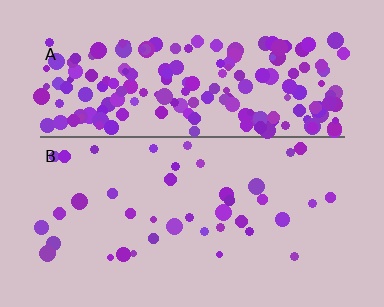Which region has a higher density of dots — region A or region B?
A (the top).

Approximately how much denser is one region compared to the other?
Approximately 4.6× — region A over region B.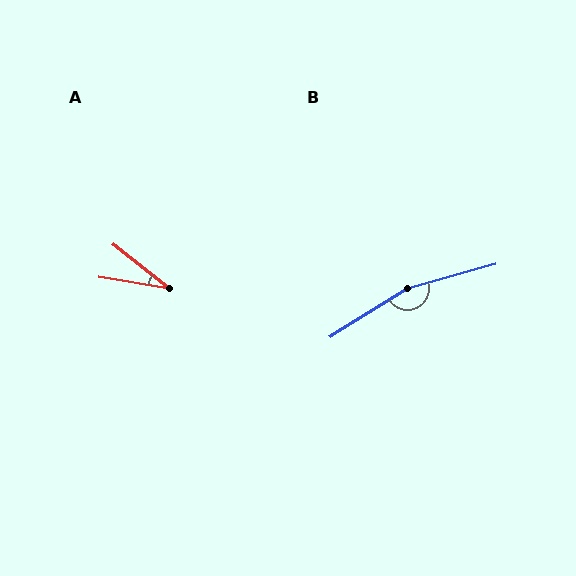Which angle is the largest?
B, at approximately 164 degrees.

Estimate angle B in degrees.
Approximately 164 degrees.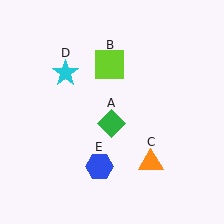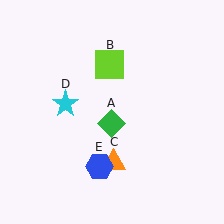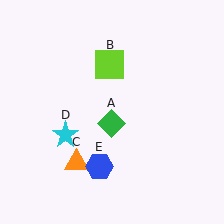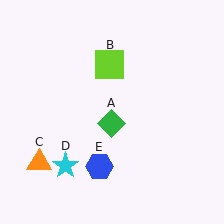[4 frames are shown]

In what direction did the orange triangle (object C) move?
The orange triangle (object C) moved left.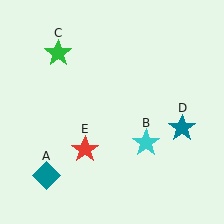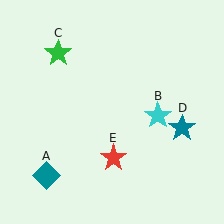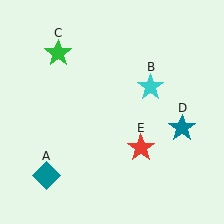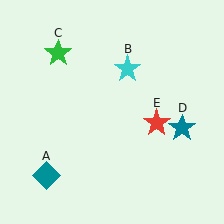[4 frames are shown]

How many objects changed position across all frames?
2 objects changed position: cyan star (object B), red star (object E).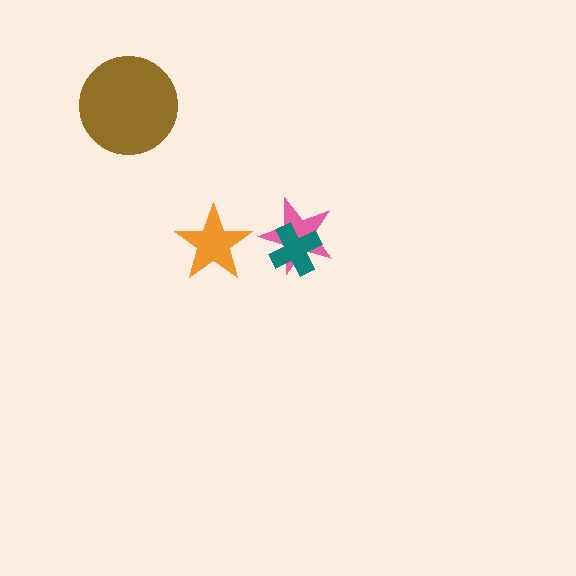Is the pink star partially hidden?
Yes, it is partially covered by another shape.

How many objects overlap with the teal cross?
1 object overlaps with the teal cross.